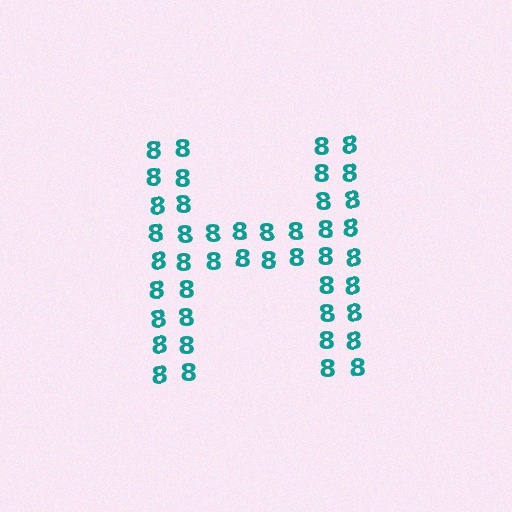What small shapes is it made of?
It is made of small digit 8's.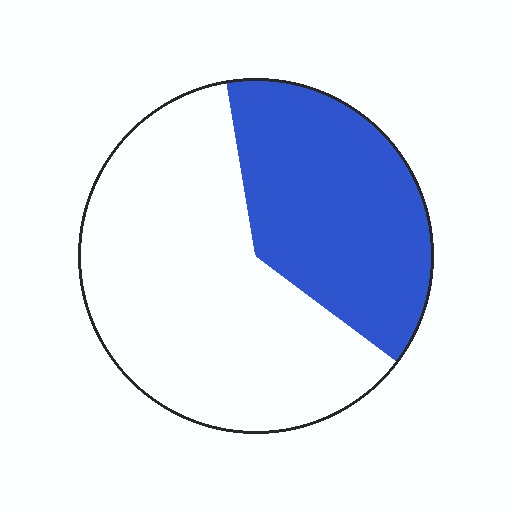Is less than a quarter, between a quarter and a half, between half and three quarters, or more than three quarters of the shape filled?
Between a quarter and a half.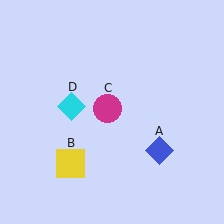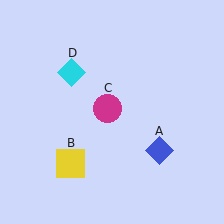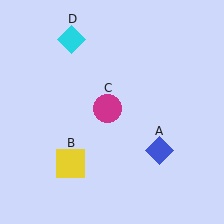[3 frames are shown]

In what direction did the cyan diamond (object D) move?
The cyan diamond (object D) moved up.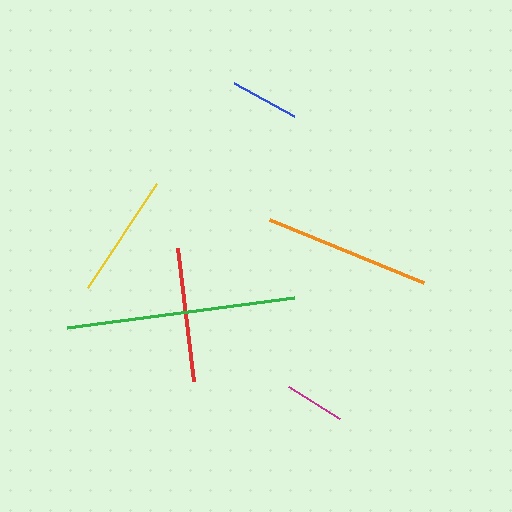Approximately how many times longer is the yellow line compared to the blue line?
The yellow line is approximately 1.8 times the length of the blue line.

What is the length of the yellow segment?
The yellow segment is approximately 125 pixels long.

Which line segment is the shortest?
The magenta line is the shortest at approximately 60 pixels.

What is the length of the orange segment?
The orange segment is approximately 167 pixels long.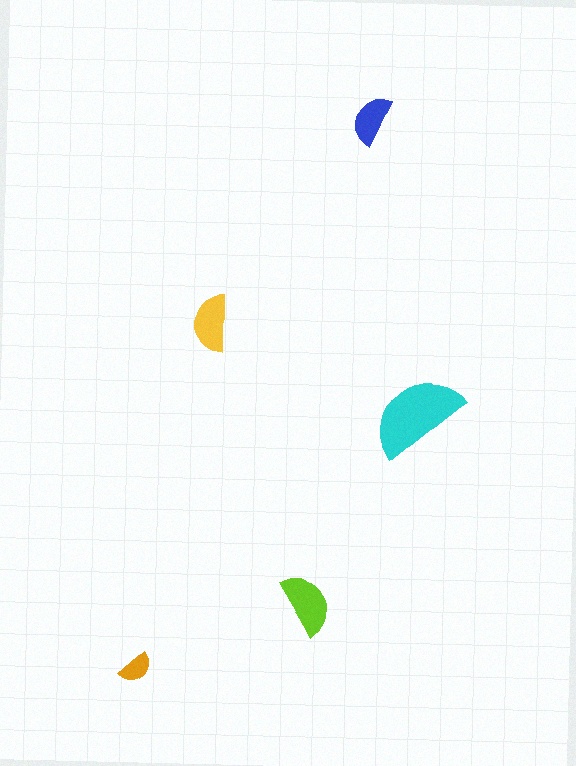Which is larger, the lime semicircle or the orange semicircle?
The lime one.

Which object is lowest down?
The orange semicircle is bottommost.